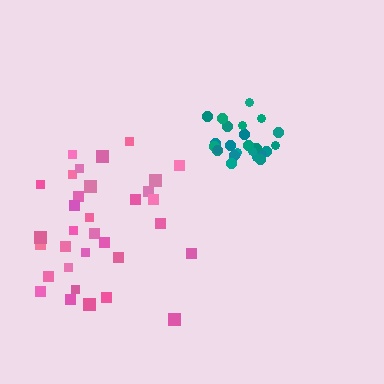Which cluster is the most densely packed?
Teal.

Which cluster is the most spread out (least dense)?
Pink.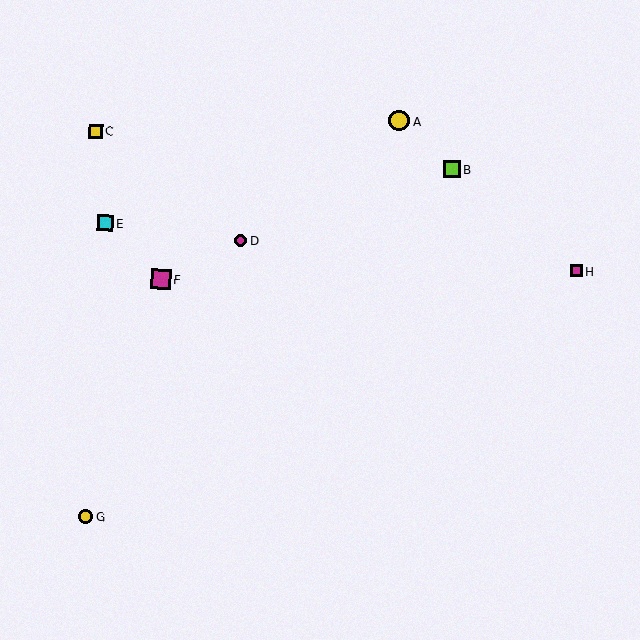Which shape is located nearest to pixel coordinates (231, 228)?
The magenta circle (labeled D) at (241, 241) is nearest to that location.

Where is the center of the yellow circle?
The center of the yellow circle is at (399, 121).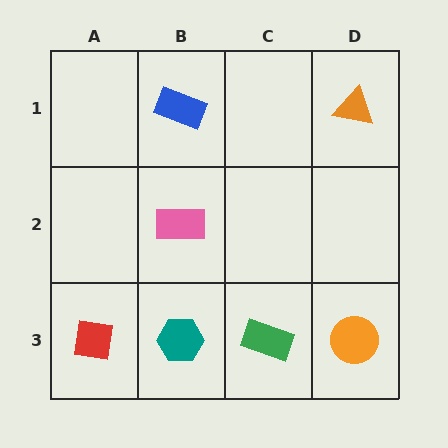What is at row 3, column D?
An orange circle.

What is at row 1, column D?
An orange triangle.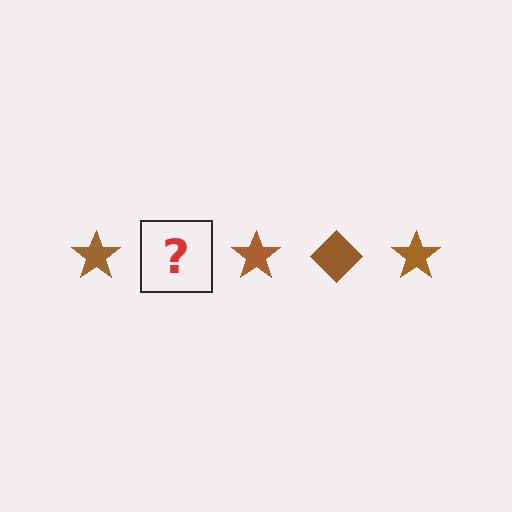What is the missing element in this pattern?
The missing element is a brown diamond.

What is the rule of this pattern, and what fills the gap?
The rule is that the pattern cycles through star, diamond shapes in brown. The gap should be filled with a brown diamond.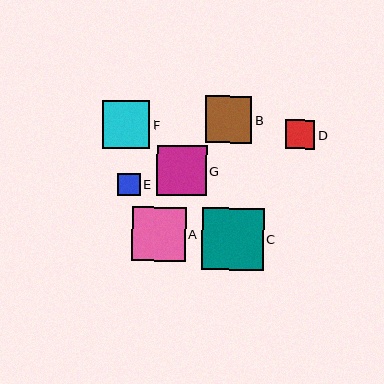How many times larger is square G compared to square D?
Square G is approximately 1.7 times the size of square D.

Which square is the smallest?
Square E is the smallest with a size of approximately 23 pixels.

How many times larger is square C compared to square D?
Square C is approximately 2.1 times the size of square D.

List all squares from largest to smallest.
From largest to smallest: C, A, G, F, B, D, E.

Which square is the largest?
Square C is the largest with a size of approximately 62 pixels.